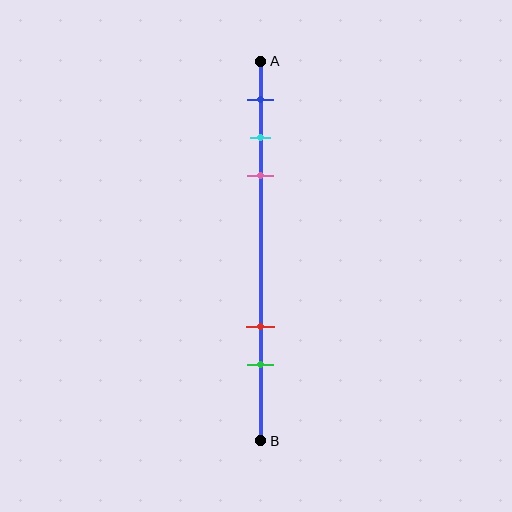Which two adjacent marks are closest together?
The cyan and pink marks are the closest adjacent pair.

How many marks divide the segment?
There are 5 marks dividing the segment.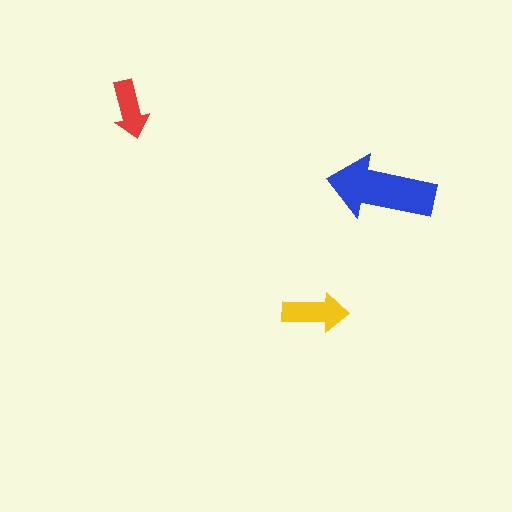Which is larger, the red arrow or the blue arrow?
The blue one.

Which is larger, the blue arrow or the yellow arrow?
The blue one.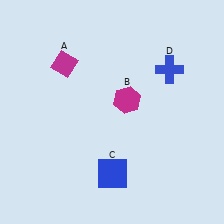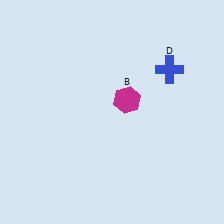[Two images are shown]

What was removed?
The magenta diamond (A), the blue square (C) were removed in Image 2.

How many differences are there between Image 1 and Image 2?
There are 2 differences between the two images.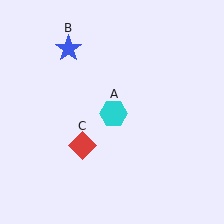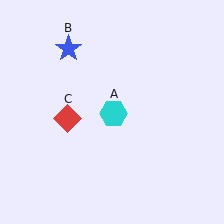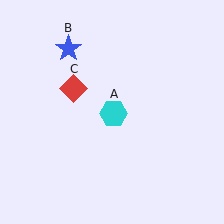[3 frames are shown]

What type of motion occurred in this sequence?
The red diamond (object C) rotated clockwise around the center of the scene.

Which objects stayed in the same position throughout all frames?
Cyan hexagon (object A) and blue star (object B) remained stationary.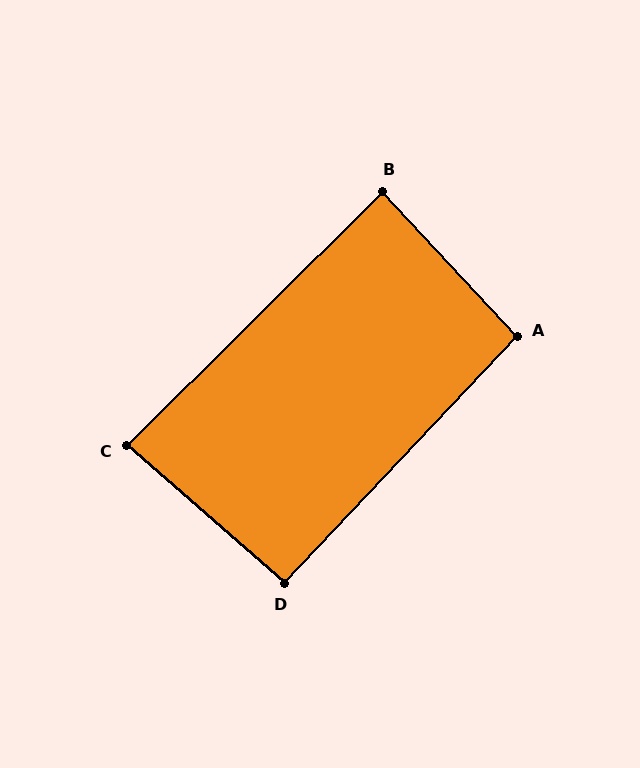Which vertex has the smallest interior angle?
C, at approximately 86 degrees.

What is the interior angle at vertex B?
Approximately 88 degrees (approximately right).